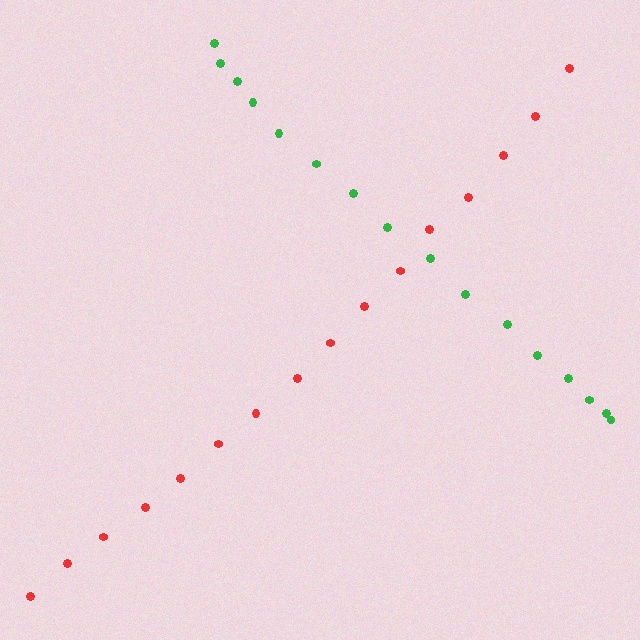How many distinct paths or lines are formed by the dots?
There are 2 distinct paths.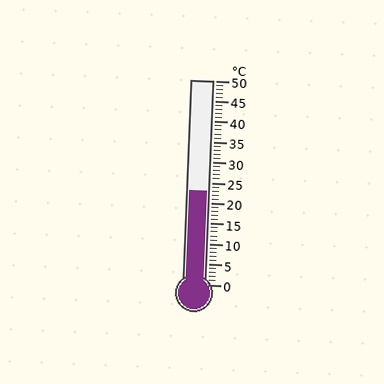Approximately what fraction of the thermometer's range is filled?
The thermometer is filled to approximately 45% of its range.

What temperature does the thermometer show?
The thermometer shows approximately 23°C.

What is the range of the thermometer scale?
The thermometer scale ranges from 0°C to 50°C.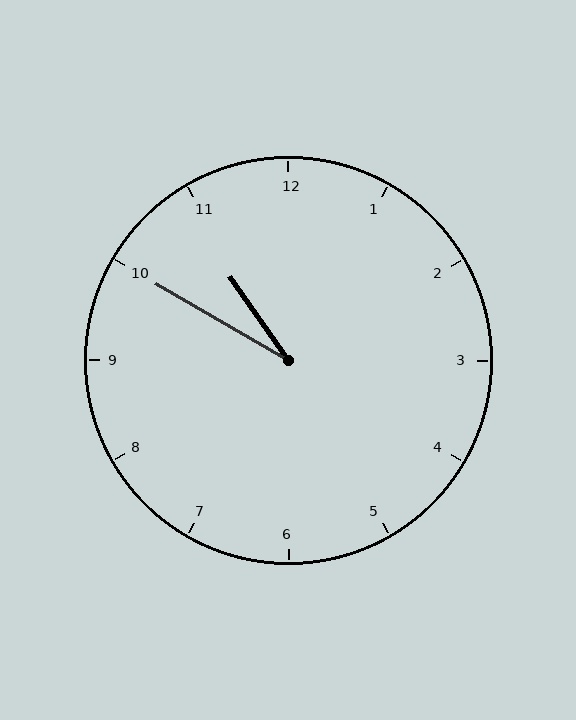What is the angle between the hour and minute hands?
Approximately 25 degrees.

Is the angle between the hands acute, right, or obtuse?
It is acute.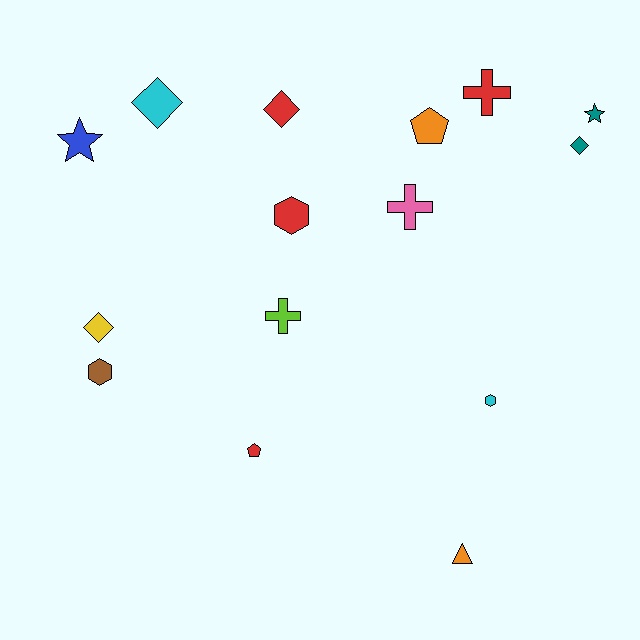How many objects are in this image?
There are 15 objects.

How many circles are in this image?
There are no circles.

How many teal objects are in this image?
There are 2 teal objects.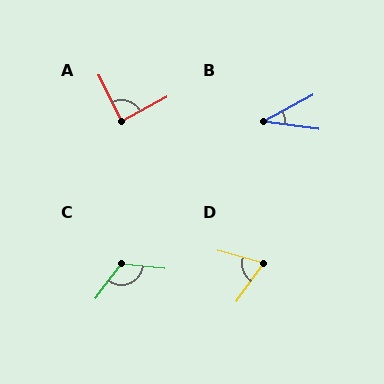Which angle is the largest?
C, at approximately 121 degrees.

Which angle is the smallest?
B, at approximately 35 degrees.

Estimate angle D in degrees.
Approximately 70 degrees.